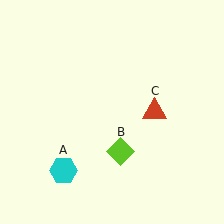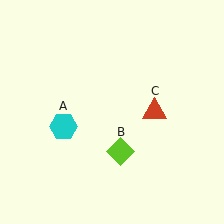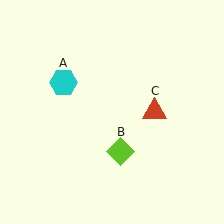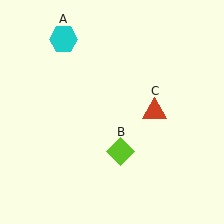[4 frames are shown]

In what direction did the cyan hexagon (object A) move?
The cyan hexagon (object A) moved up.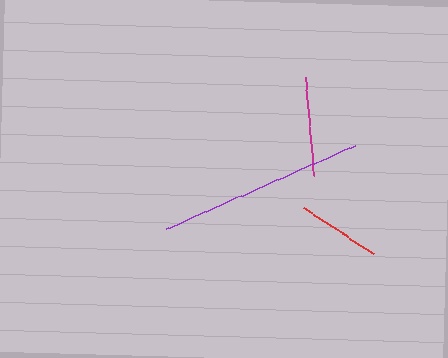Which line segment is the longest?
The purple line is the longest at approximately 208 pixels.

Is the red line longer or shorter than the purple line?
The purple line is longer than the red line.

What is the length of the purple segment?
The purple segment is approximately 208 pixels long.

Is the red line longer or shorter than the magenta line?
The magenta line is longer than the red line.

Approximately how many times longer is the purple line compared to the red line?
The purple line is approximately 2.5 times the length of the red line.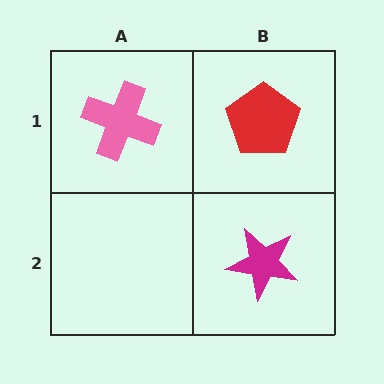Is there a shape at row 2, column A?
No, that cell is empty.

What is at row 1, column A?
A pink cross.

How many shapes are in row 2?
1 shape.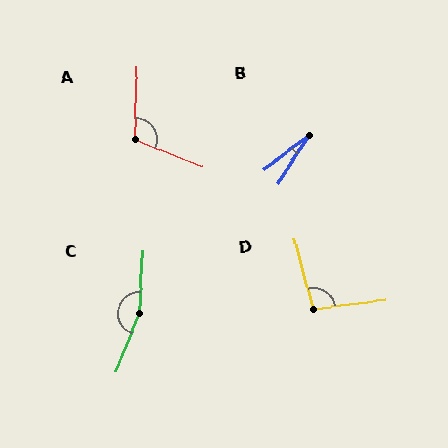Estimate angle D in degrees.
Approximately 98 degrees.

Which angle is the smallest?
B, at approximately 20 degrees.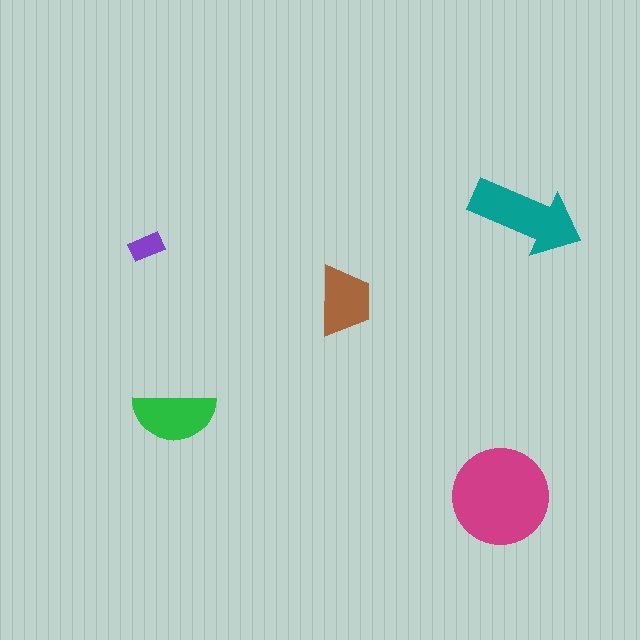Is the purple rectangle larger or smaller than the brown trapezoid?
Smaller.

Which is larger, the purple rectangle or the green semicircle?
The green semicircle.